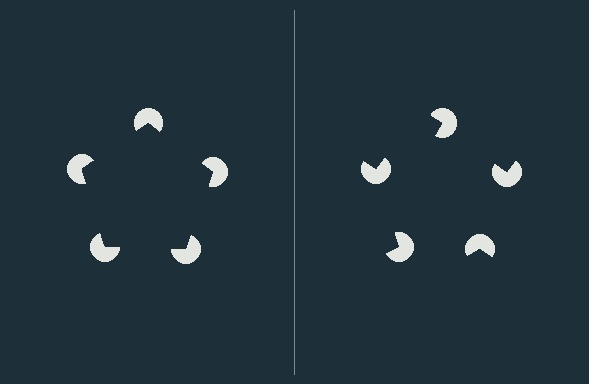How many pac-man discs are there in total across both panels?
10 — 5 on each side.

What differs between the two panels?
The pac-man discs are positioned identically on both sides; only the wedge orientations differ. On the left they align to a pentagon; on the right they are misaligned.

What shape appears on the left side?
An illusory pentagon.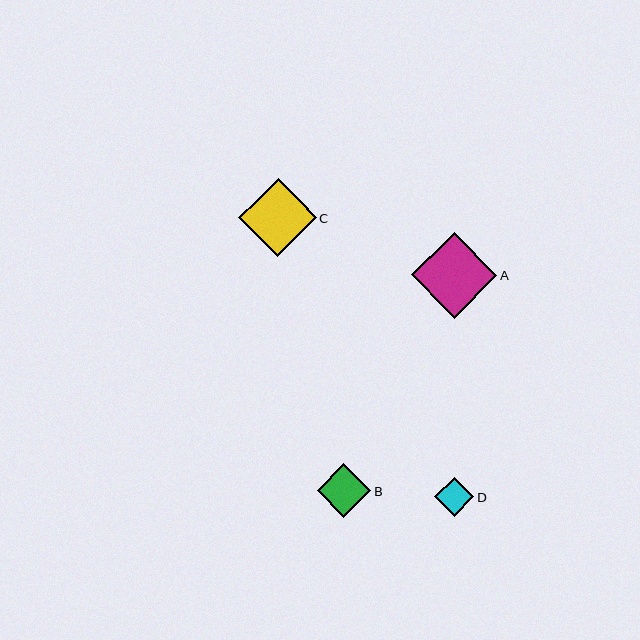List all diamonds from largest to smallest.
From largest to smallest: A, C, B, D.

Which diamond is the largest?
Diamond A is the largest with a size of approximately 85 pixels.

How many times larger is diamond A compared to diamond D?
Diamond A is approximately 2.2 times the size of diamond D.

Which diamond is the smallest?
Diamond D is the smallest with a size of approximately 39 pixels.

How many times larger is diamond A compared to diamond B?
Diamond A is approximately 1.6 times the size of diamond B.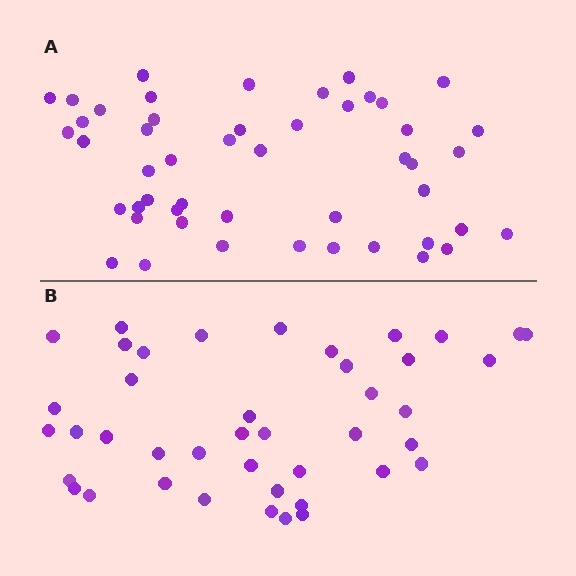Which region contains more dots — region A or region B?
Region A (the top region) has more dots.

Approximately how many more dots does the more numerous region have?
Region A has roughly 8 or so more dots than region B.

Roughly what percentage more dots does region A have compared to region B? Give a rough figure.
About 15% more.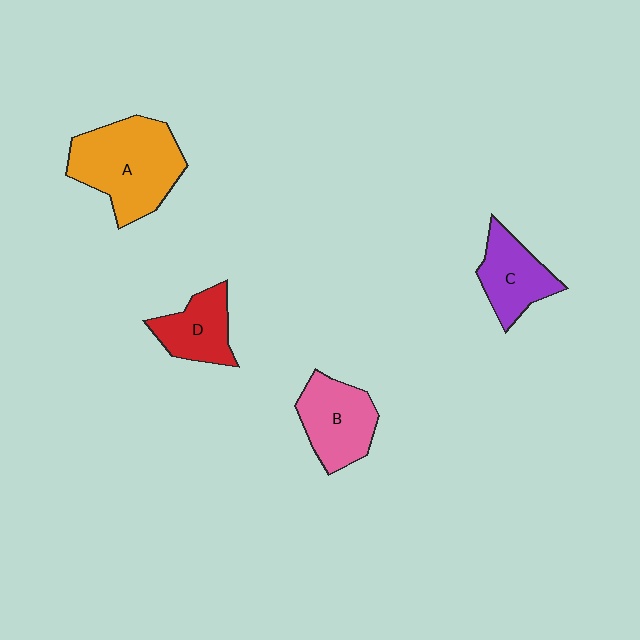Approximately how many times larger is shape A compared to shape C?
Approximately 1.7 times.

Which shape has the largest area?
Shape A (orange).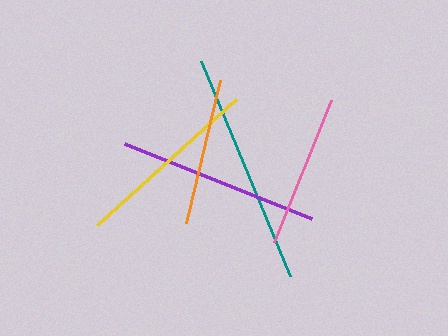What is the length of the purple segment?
The purple segment is approximately 202 pixels long.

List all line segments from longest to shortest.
From longest to shortest: teal, purple, yellow, pink, orange.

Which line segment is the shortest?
The orange line is the shortest at approximately 147 pixels.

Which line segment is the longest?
The teal line is the longest at approximately 233 pixels.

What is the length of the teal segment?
The teal segment is approximately 233 pixels long.